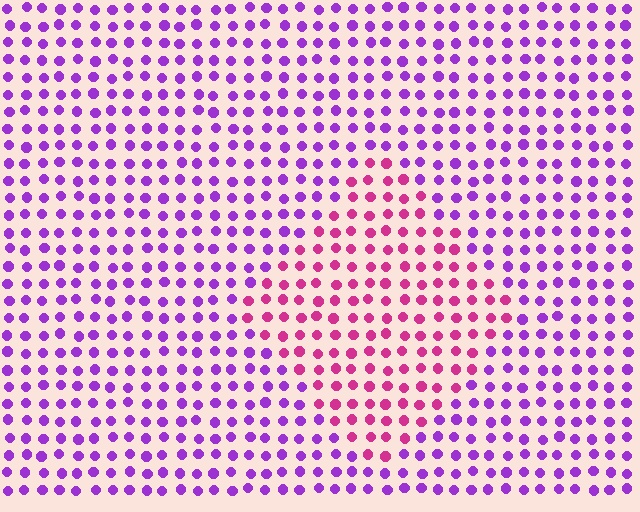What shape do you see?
I see a diamond.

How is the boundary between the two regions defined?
The boundary is defined purely by a slight shift in hue (about 44 degrees). Spacing, size, and orientation are identical on both sides.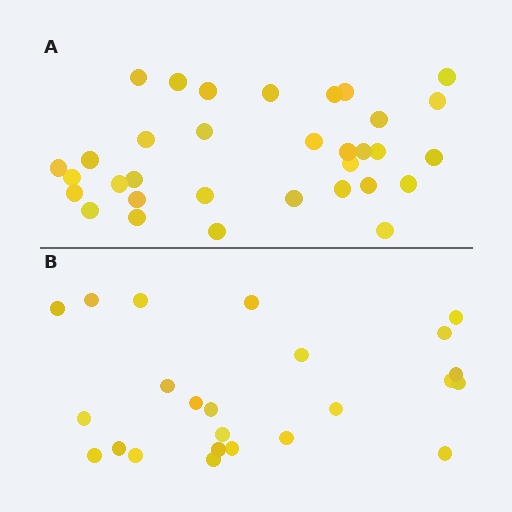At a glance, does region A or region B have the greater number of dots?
Region A (the top region) has more dots.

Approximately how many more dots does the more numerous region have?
Region A has roughly 8 or so more dots than region B.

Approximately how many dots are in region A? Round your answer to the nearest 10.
About 30 dots. (The exact count is 33, which rounds to 30.)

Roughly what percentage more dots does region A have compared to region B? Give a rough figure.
About 40% more.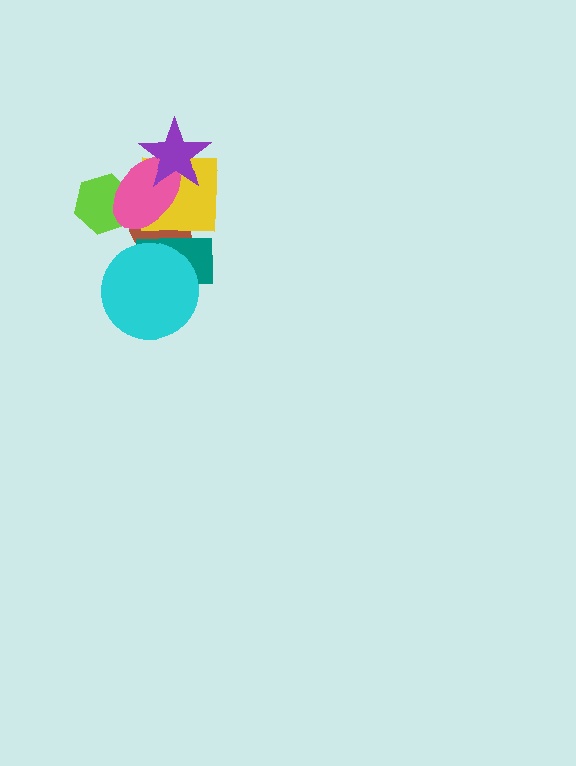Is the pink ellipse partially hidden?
Yes, it is partially covered by another shape.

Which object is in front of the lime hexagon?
The pink ellipse is in front of the lime hexagon.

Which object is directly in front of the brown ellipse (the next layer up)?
The yellow square is directly in front of the brown ellipse.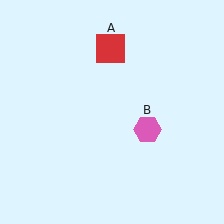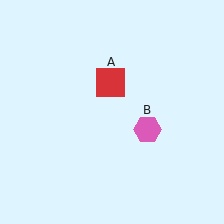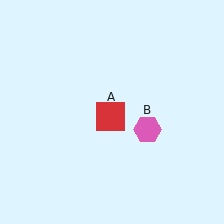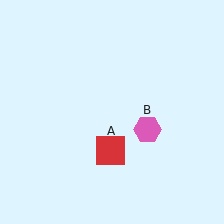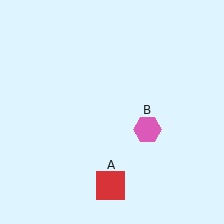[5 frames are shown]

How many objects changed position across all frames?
1 object changed position: red square (object A).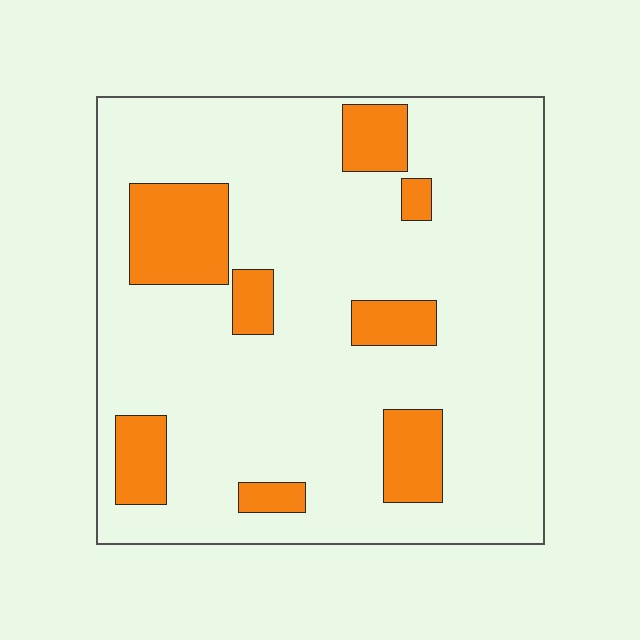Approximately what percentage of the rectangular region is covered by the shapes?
Approximately 15%.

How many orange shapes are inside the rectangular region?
8.